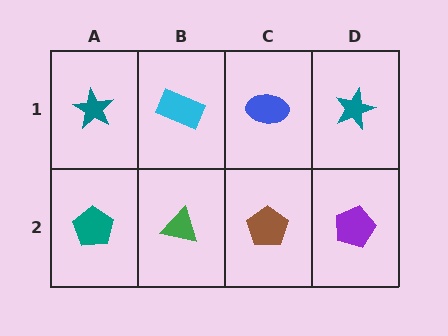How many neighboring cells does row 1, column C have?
3.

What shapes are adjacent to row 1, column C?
A brown pentagon (row 2, column C), a cyan rectangle (row 1, column B), a teal star (row 1, column D).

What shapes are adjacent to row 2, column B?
A cyan rectangle (row 1, column B), a teal pentagon (row 2, column A), a brown pentagon (row 2, column C).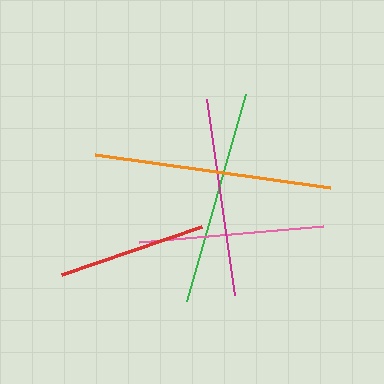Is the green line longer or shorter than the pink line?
The green line is longer than the pink line.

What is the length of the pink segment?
The pink segment is approximately 185 pixels long.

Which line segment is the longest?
The orange line is the longest at approximately 237 pixels.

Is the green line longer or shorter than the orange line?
The orange line is longer than the green line.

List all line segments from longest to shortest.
From longest to shortest: orange, green, magenta, pink, red.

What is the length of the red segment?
The red segment is approximately 148 pixels long.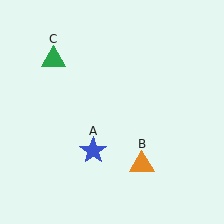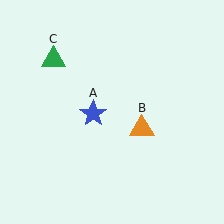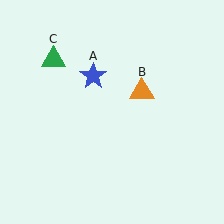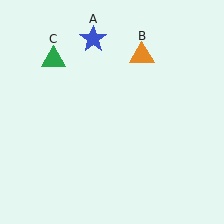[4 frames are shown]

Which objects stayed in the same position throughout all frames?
Green triangle (object C) remained stationary.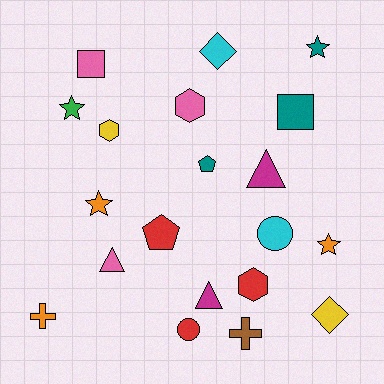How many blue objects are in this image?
There are no blue objects.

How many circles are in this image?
There are 2 circles.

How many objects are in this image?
There are 20 objects.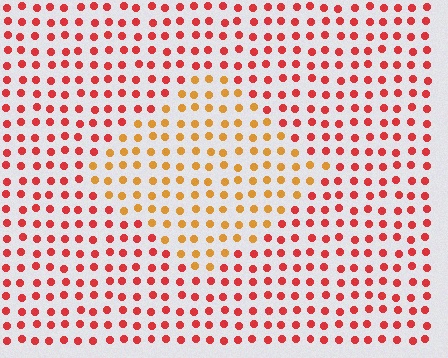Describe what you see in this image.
The image is filled with small red elements in a uniform arrangement. A diamond-shaped region is visible where the elements are tinted to a slightly different hue, forming a subtle color boundary.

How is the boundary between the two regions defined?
The boundary is defined purely by a slight shift in hue (about 38 degrees). Spacing, size, and orientation are identical on both sides.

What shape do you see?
I see a diamond.